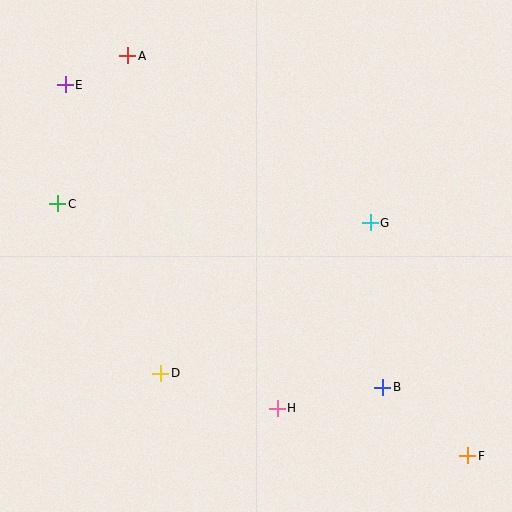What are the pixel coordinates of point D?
Point D is at (161, 373).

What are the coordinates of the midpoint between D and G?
The midpoint between D and G is at (266, 298).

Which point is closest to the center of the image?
Point G at (370, 223) is closest to the center.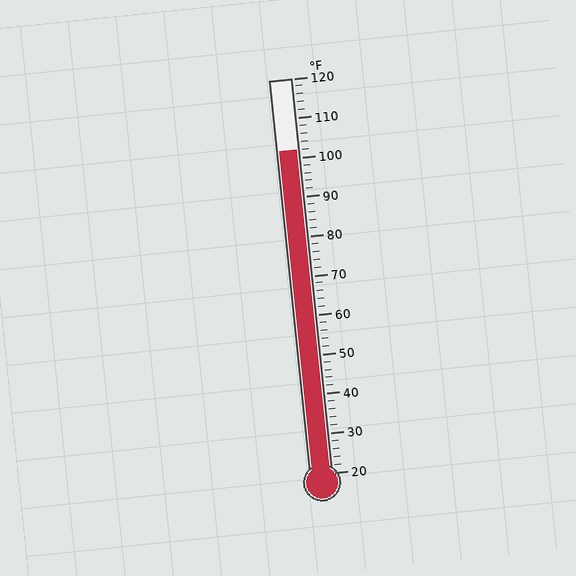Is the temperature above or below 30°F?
The temperature is above 30°F.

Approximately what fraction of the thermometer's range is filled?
The thermometer is filled to approximately 80% of its range.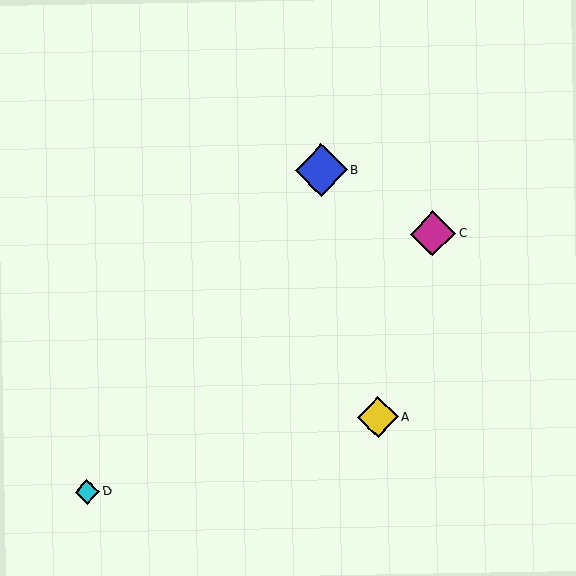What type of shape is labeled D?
Shape D is a cyan diamond.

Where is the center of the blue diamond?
The center of the blue diamond is at (321, 170).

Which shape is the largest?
The blue diamond (labeled B) is the largest.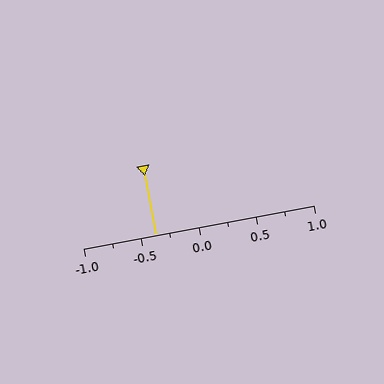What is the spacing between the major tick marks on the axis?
The major ticks are spaced 0.5 apart.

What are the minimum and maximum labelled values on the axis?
The axis runs from -1.0 to 1.0.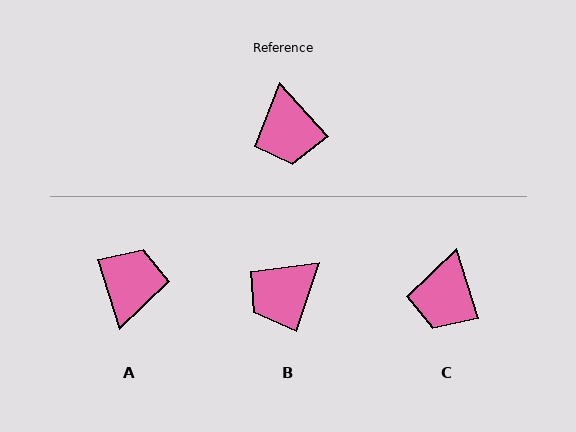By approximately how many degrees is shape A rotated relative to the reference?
Approximately 155 degrees counter-clockwise.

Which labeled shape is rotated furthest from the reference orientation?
A, about 155 degrees away.